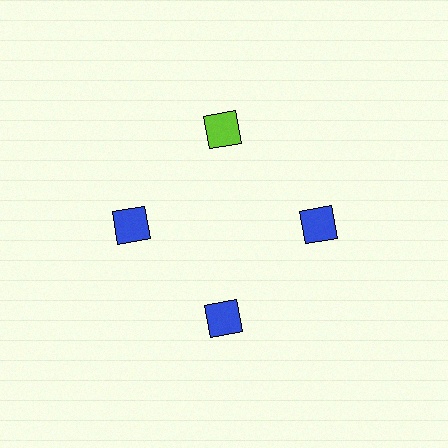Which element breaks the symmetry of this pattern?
The lime diamond at roughly the 12 o'clock position breaks the symmetry. All other shapes are blue diamonds.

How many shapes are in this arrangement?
There are 4 shapes arranged in a ring pattern.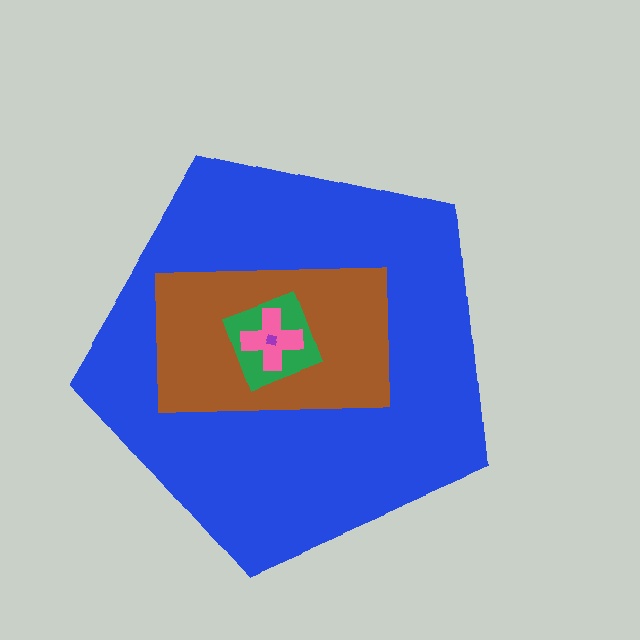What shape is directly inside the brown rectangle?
The green square.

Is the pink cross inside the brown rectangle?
Yes.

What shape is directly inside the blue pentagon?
The brown rectangle.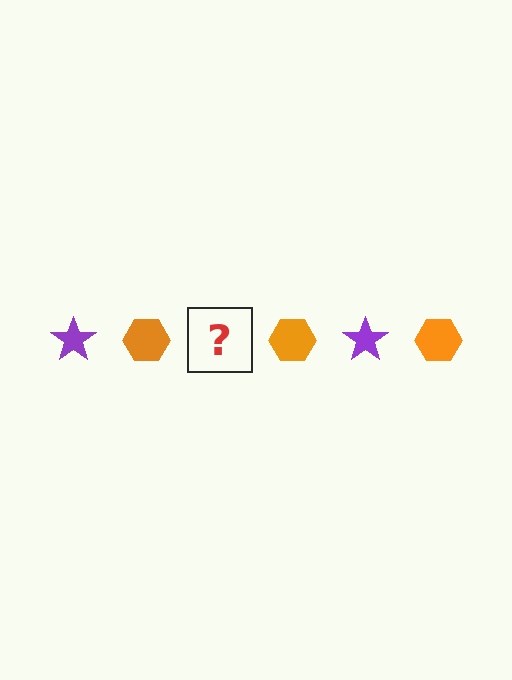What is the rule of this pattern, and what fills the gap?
The rule is that the pattern alternates between purple star and orange hexagon. The gap should be filled with a purple star.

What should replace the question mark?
The question mark should be replaced with a purple star.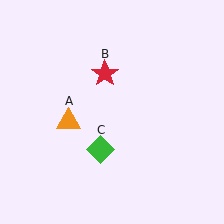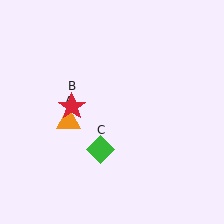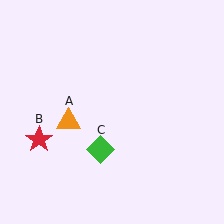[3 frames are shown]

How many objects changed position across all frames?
1 object changed position: red star (object B).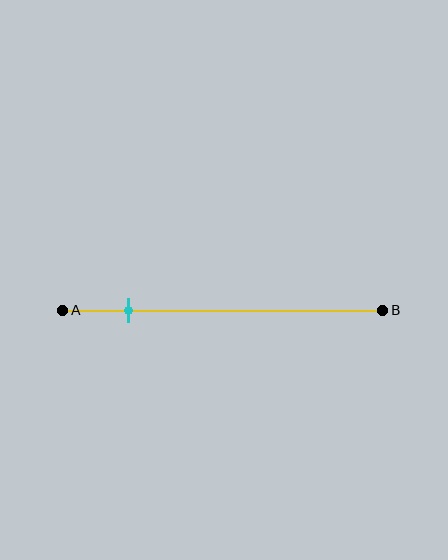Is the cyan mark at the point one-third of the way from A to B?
No, the mark is at about 20% from A, not at the 33% one-third point.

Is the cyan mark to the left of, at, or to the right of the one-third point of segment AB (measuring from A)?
The cyan mark is to the left of the one-third point of segment AB.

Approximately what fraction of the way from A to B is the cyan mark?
The cyan mark is approximately 20% of the way from A to B.